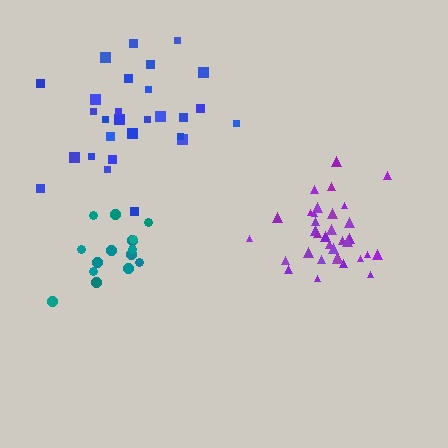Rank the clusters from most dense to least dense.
purple, teal, blue.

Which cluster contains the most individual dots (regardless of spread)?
Purple (34).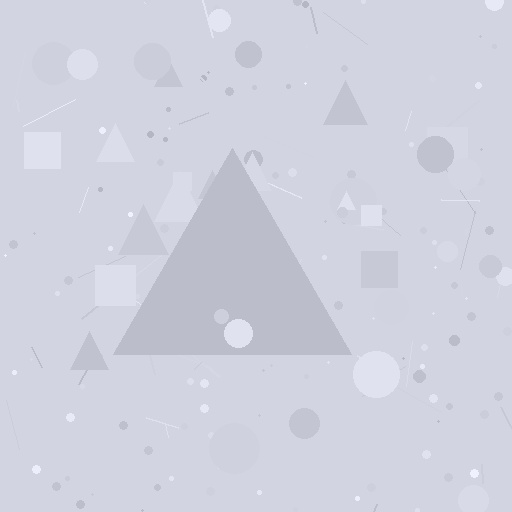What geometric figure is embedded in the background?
A triangle is embedded in the background.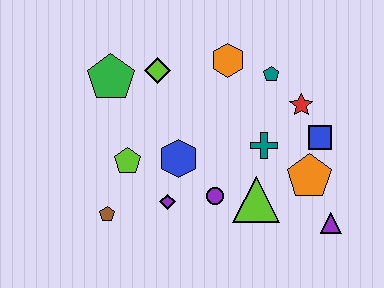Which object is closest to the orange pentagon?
The blue square is closest to the orange pentagon.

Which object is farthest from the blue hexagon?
The purple triangle is farthest from the blue hexagon.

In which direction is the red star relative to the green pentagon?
The red star is to the right of the green pentagon.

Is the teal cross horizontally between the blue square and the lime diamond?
Yes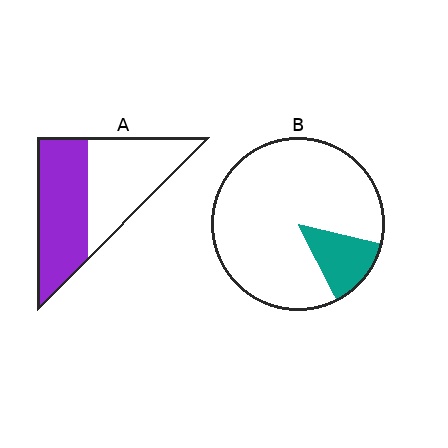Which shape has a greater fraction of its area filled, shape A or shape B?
Shape A.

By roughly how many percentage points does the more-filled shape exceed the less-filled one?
By roughly 35 percentage points (A over B).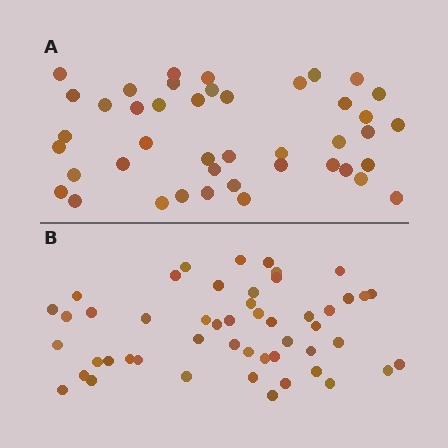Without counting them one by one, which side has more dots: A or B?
Region B (the bottom region) has more dots.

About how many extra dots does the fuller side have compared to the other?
Region B has roughly 8 or so more dots than region A.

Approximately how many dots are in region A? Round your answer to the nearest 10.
About 40 dots. (The exact count is 43, which rounds to 40.)